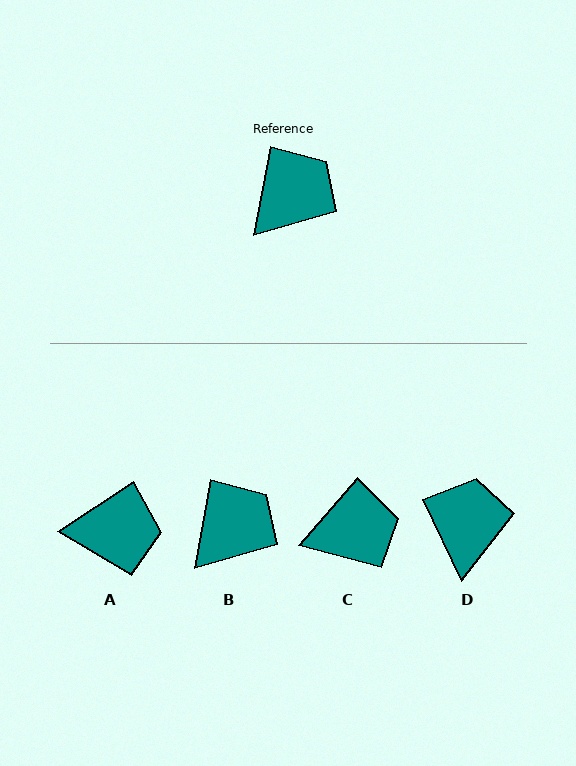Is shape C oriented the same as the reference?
No, it is off by about 30 degrees.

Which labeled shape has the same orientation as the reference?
B.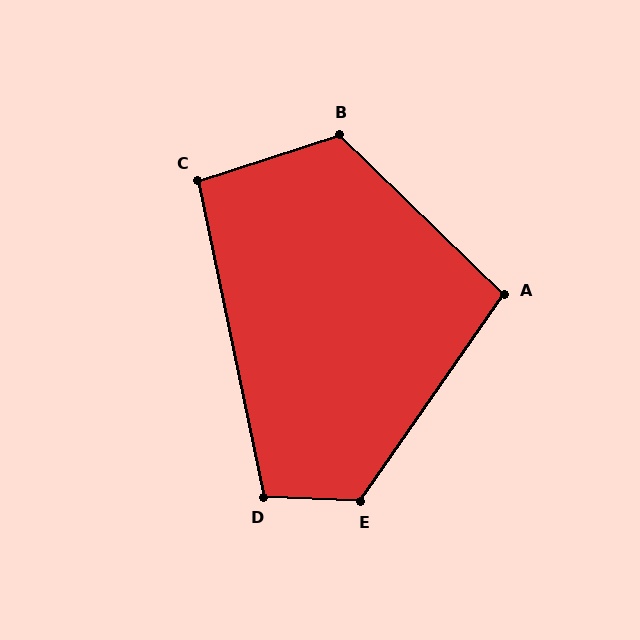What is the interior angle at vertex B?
Approximately 118 degrees (obtuse).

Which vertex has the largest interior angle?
E, at approximately 122 degrees.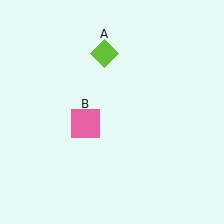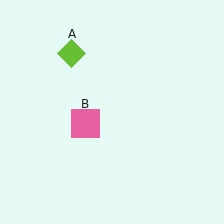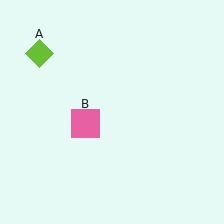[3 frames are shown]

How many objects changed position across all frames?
1 object changed position: lime diamond (object A).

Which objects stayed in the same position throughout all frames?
Pink square (object B) remained stationary.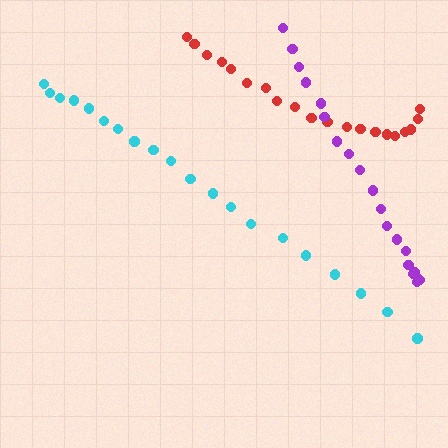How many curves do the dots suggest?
There are 3 distinct paths.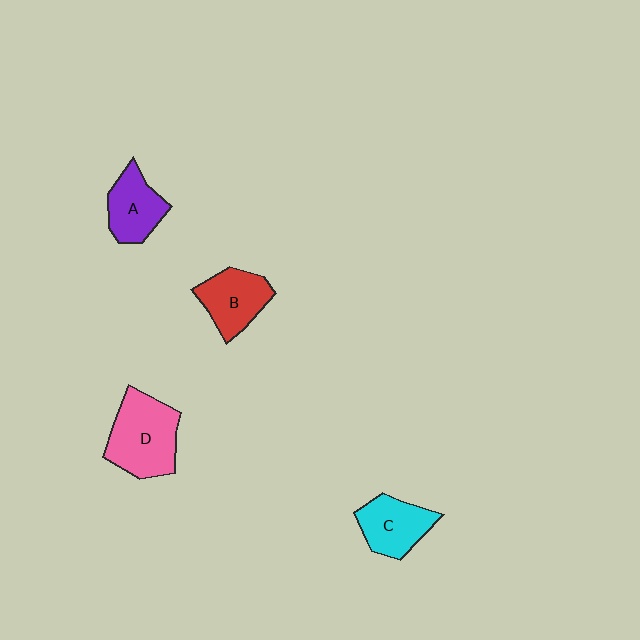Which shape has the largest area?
Shape D (pink).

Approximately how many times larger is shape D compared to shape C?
Approximately 1.4 times.